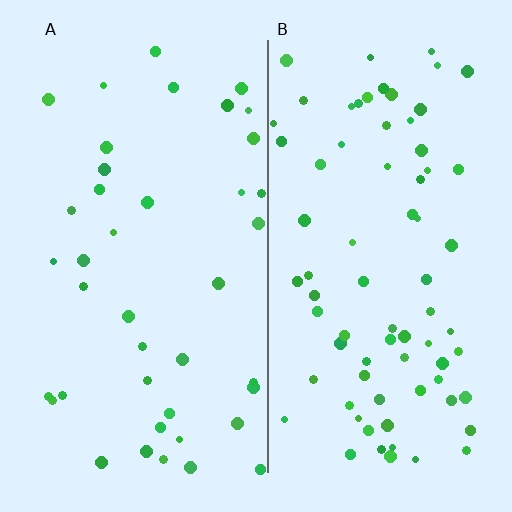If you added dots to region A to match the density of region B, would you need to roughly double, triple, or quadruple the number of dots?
Approximately double.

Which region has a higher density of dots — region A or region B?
B (the right).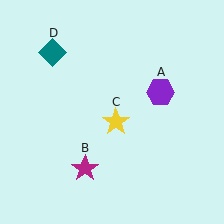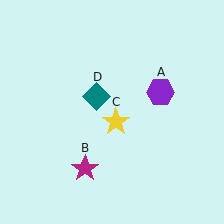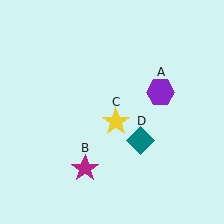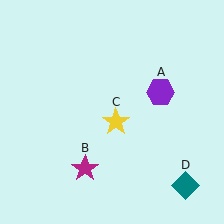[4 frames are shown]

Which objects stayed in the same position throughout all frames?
Purple hexagon (object A) and magenta star (object B) and yellow star (object C) remained stationary.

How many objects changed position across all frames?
1 object changed position: teal diamond (object D).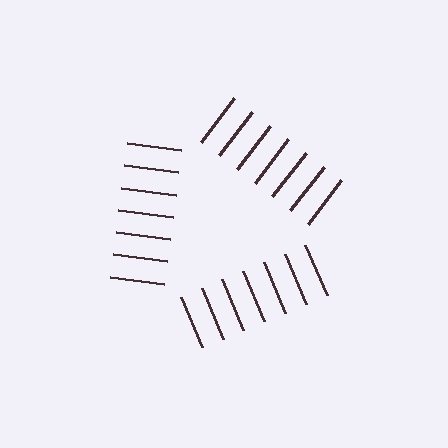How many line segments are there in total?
21 — 7 along each of the 3 edges.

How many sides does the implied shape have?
3 sides — the line-ends trace a triangle.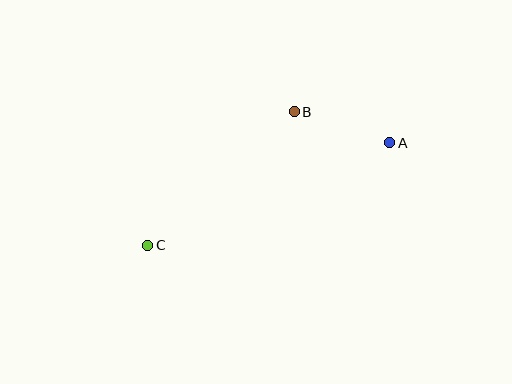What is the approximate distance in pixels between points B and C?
The distance between B and C is approximately 198 pixels.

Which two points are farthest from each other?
Points A and C are farthest from each other.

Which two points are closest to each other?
Points A and B are closest to each other.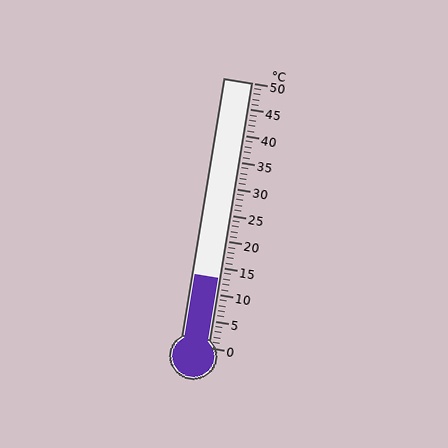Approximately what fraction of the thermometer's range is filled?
The thermometer is filled to approximately 25% of its range.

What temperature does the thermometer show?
The thermometer shows approximately 13°C.